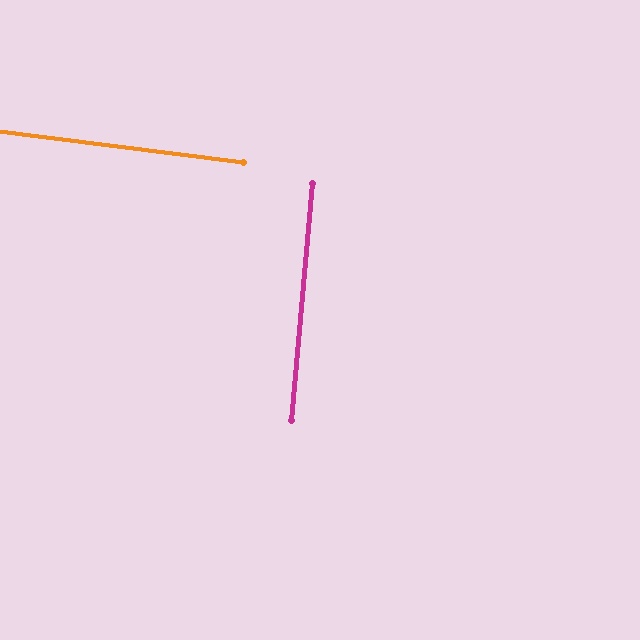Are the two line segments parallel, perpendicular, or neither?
Perpendicular — they meet at approximately 88°.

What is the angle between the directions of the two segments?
Approximately 88 degrees.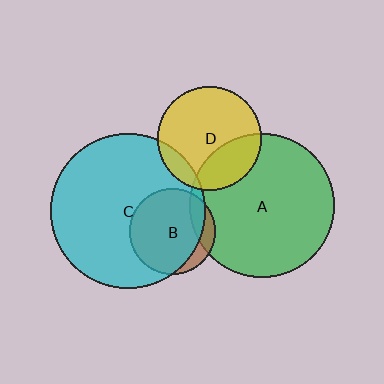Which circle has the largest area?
Circle C (cyan).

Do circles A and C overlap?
Yes.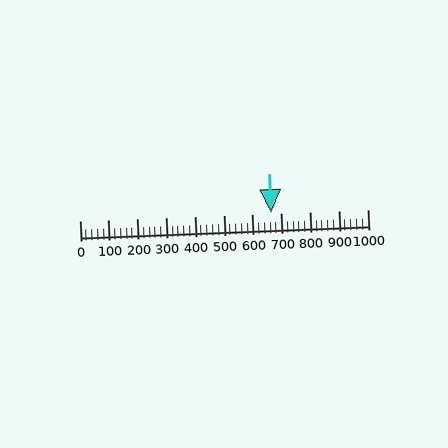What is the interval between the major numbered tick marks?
The major tick marks are spaced 100 units apart.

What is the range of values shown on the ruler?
The ruler shows values from 0 to 1000.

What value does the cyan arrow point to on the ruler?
The cyan arrow points to approximately 665.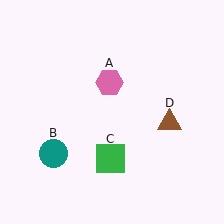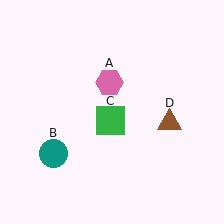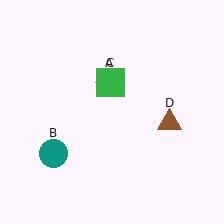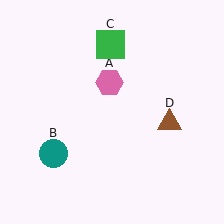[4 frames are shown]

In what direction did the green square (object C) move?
The green square (object C) moved up.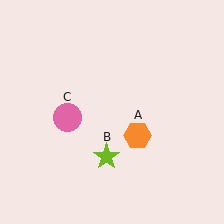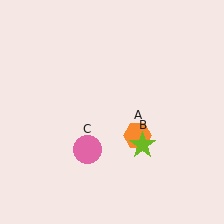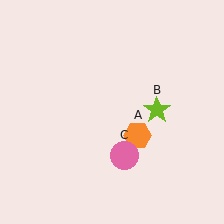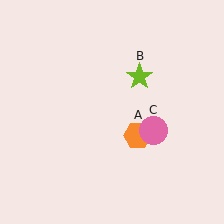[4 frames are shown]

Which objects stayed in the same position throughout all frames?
Orange hexagon (object A) remained stationary.